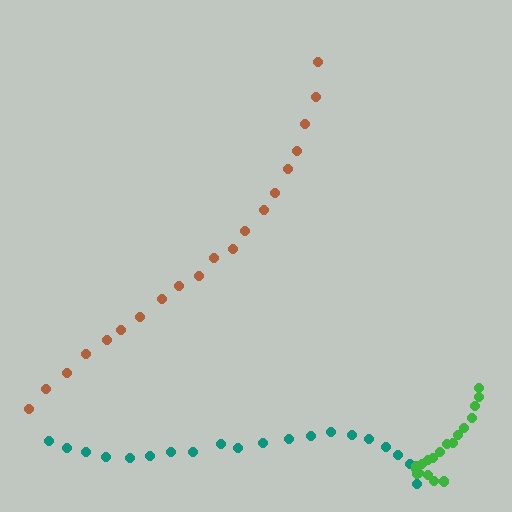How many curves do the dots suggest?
There are 3 distinct paths.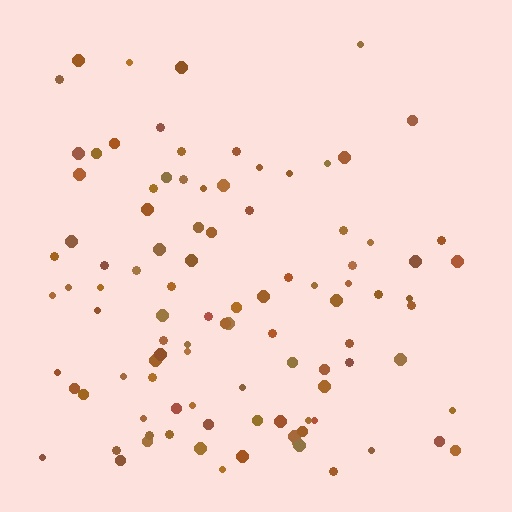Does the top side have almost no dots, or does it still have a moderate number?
Still a moderate number, just noticeably fewer than the bottom.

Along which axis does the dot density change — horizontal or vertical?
Vertical.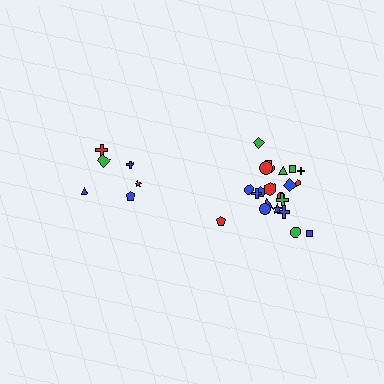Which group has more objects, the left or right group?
The right group.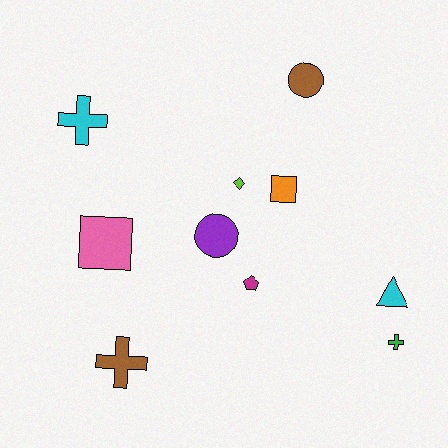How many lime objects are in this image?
There is 1 lime object.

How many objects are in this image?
There are 10 objects.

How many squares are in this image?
There are 2 squares.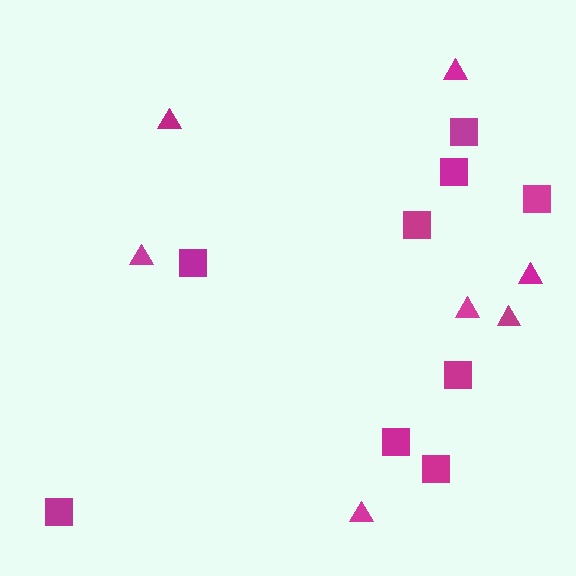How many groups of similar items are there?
There are 2 groups: one group of squares (9) and one group of triangles (7).